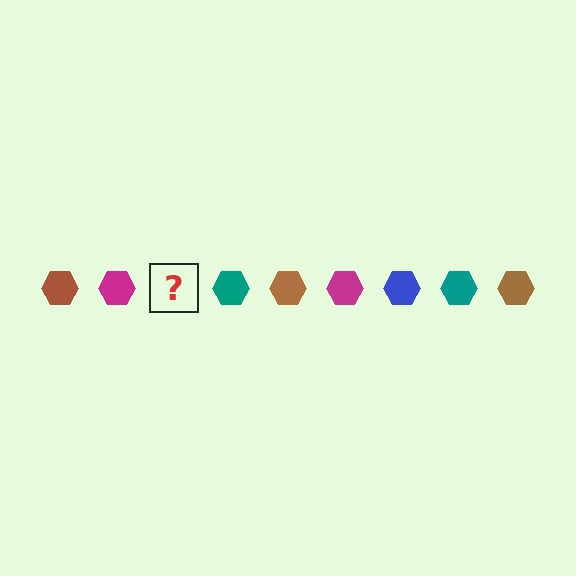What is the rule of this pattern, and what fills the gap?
The rule is that the pattern cycles through brown, magenta, blue, teal hexagons. The gap should be filled with a blue hexagon.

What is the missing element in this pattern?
The missing element is a blue hexagon.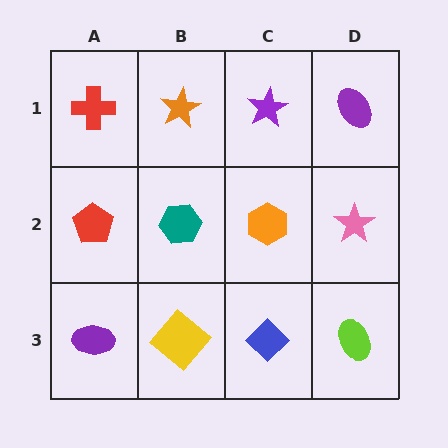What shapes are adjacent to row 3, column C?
An orange hexagon (row 2, column C), a yellow diamond (row 3, column B), a lime ellipse (row 3, column D).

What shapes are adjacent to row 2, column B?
An orange star (row 1, column B), a yellow diamond (row 3, column B), a red pentagon (row 2, column A), an orange hexagon (row 2, column C).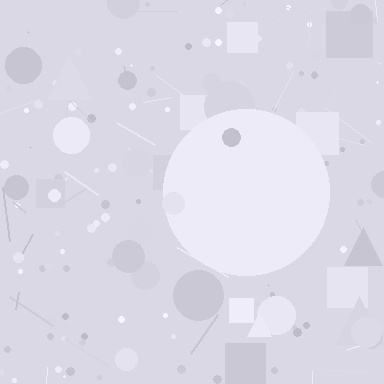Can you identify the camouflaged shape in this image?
The camouflaged shape is a circle.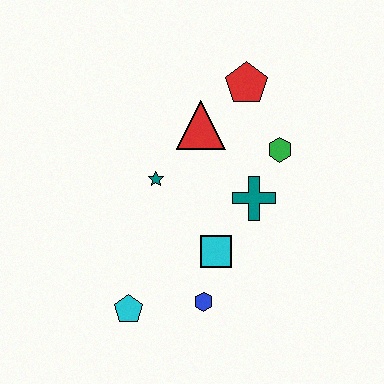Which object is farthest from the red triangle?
The cyan pentagon is farthest from the red triangle.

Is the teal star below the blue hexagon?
No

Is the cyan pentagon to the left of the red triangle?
Yes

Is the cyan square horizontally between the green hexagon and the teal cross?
No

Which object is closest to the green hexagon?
The teal cross is closest to the green hexagon.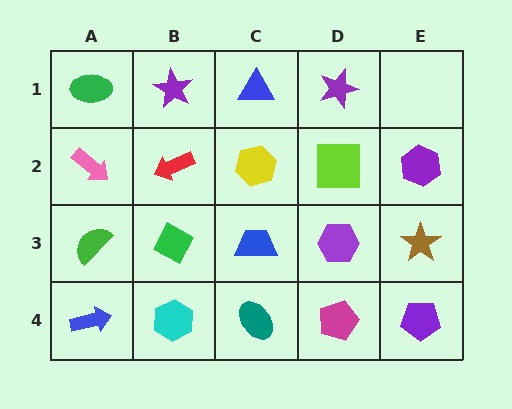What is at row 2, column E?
A purple hexagon.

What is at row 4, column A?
A blue arrow.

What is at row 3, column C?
A blue trapezoid.